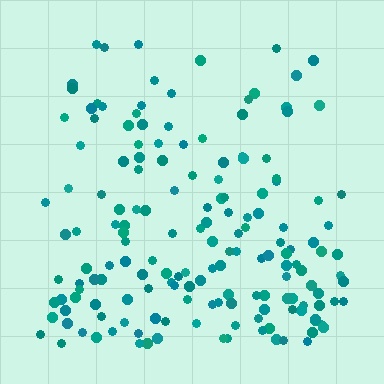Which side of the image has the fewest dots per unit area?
The top.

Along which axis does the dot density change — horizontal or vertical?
Vertical.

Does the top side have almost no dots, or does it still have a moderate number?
Still a moderate number, just noticeably fewer than the bottom.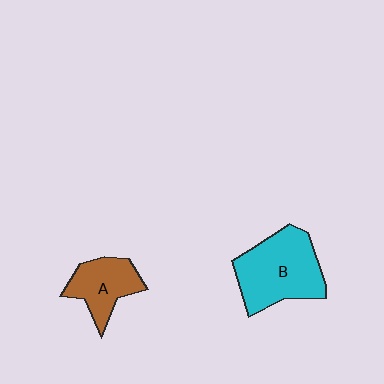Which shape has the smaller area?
Shape A (brown).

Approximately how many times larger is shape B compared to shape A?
Approximately 1.6 times.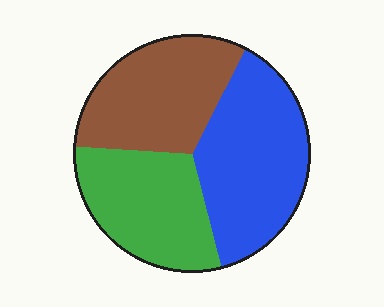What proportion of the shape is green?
Green covers roughly 30% of the shape.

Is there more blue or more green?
Blue.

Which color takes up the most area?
Blue, at roughly 40%.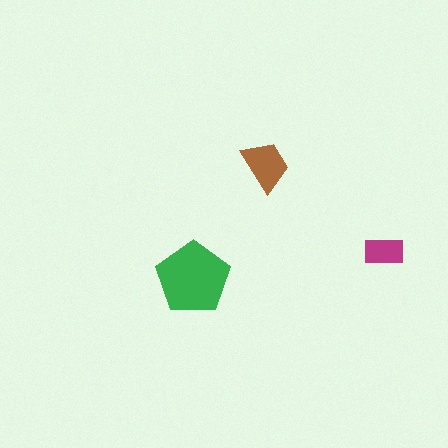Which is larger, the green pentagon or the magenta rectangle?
The green pentagon.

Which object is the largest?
The green pentagon.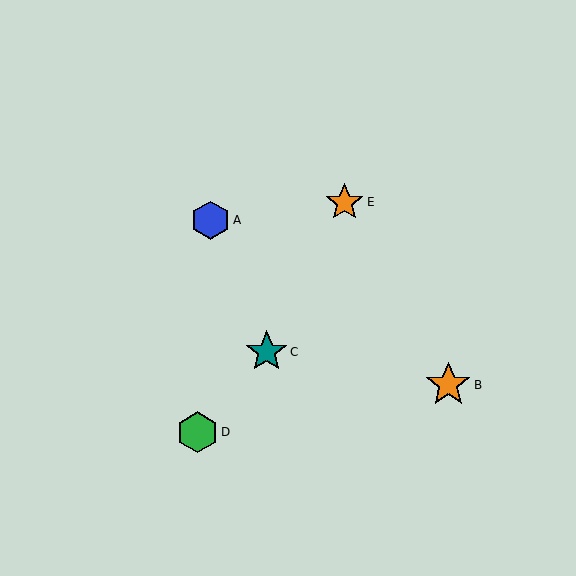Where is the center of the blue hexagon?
The center of the blue hexagon is at (210, 220).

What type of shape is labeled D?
Shape D is a green hexagon.